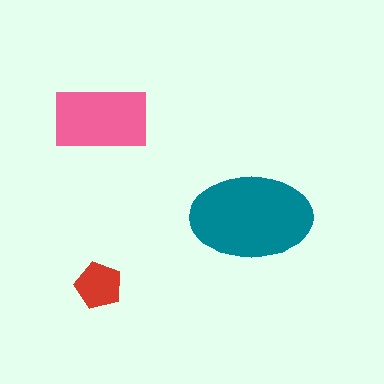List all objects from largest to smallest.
The teal ellipse, the pink rectangle, the red pentagon.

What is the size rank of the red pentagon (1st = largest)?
3rd.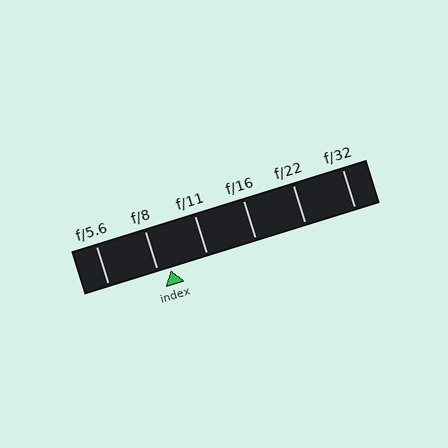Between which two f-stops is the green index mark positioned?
The index mark is between f/8 and f/11.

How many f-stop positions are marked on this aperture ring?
There are 6 f-stop positions marked.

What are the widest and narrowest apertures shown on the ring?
The widest aperture shown is f/5.6 and the narrowest is f/32.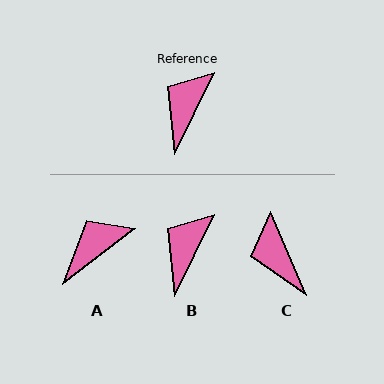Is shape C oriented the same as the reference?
No, it is off by about 50 degrees.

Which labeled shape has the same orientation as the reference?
B.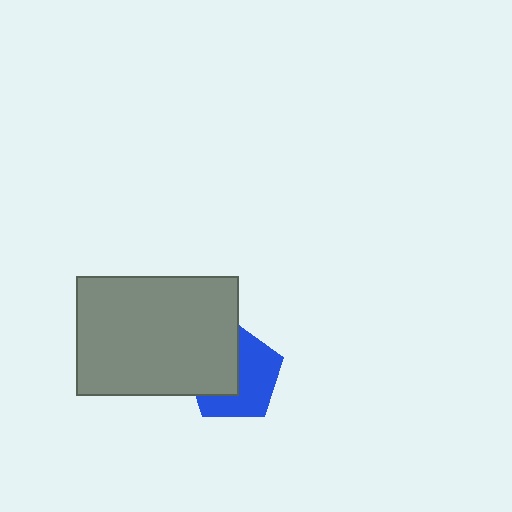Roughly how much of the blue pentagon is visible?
About half of it is visible (roughly 55%).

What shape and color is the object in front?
The object in front is a gray rectangle.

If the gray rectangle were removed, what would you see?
You would see the complete blue pentagon.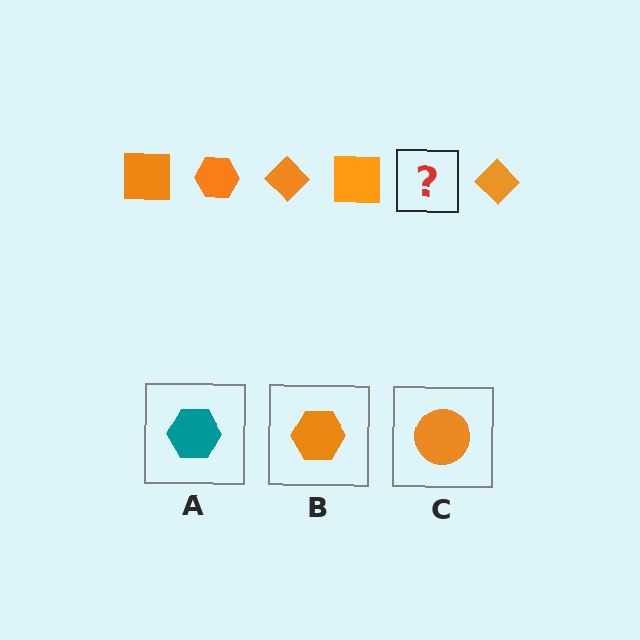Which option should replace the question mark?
Option B.